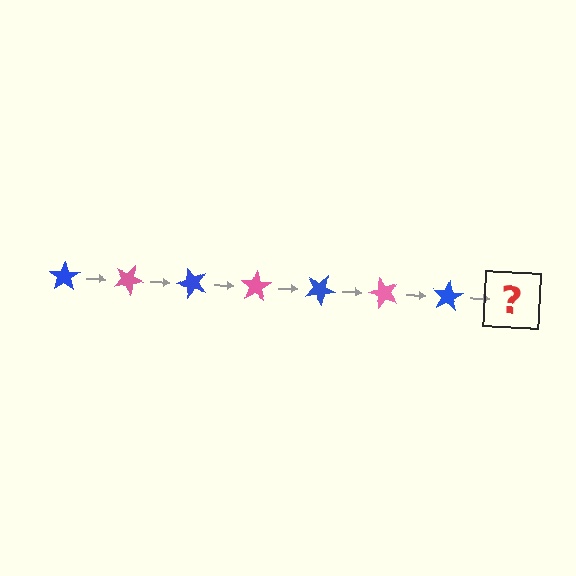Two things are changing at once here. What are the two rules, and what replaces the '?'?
The two rules are that it rotates 25 degrees each step and the color cycles through blue and pink. The '?' should be a pink star, rotated 175 degrees from the start.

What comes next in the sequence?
The next element should be a pink star, rotated 175 degrees from the start.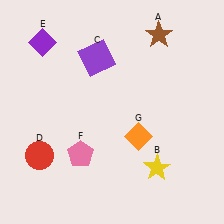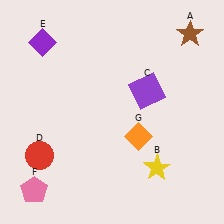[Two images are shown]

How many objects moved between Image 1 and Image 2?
3 objects moved between the two images.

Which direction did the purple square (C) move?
The purple square (C) moved right.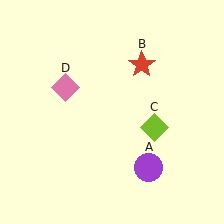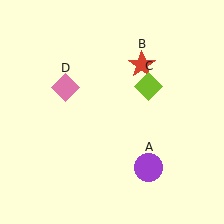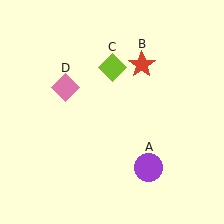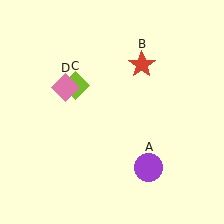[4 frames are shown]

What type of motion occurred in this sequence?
The lime diamond (object C) rotated counterclockwise around the center of the scene.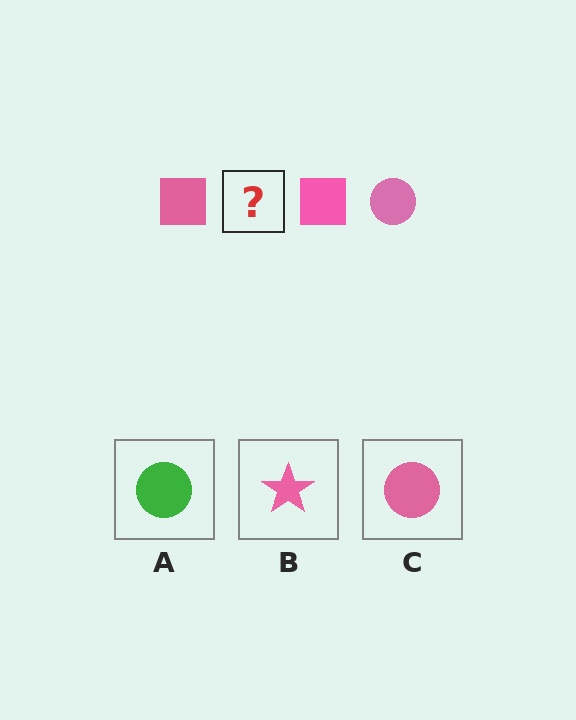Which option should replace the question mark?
Option C.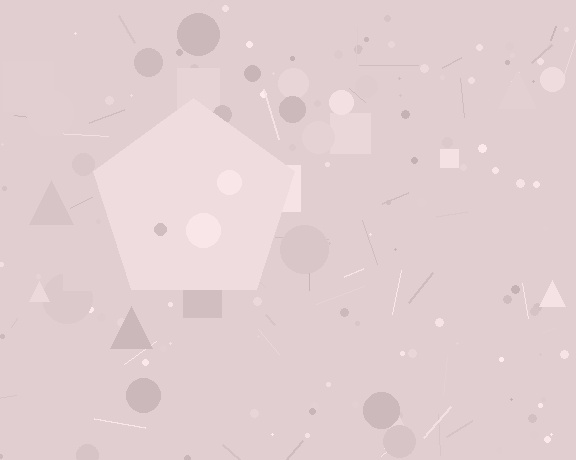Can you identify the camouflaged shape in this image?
The camouflaged shape is a pentagon.